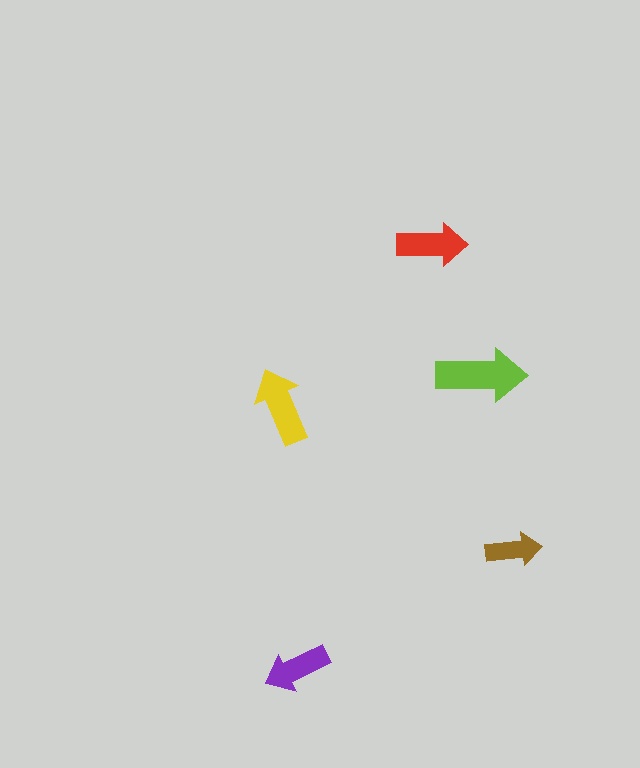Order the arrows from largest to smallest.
the lime one, the yellow one, the red one, the purple one, the brown one.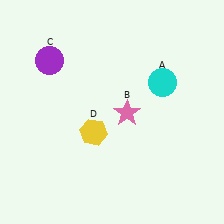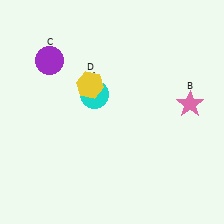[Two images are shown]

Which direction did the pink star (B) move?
The pink star (B) moved right.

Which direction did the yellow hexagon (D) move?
The yellow hexagon (D) moved up.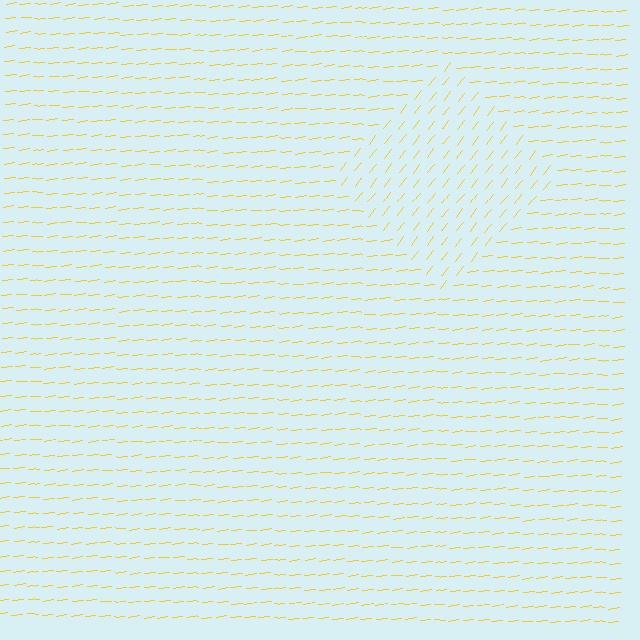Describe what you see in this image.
The image is filled with small yellow line segments. A diamond region in the image has lines oriented differently from the surrounding lines, creating a visible texture boundary.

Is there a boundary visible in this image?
Yes, there is a texture boundary formed by a change in line orientation.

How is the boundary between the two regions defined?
The boundary is defined purely by a change in line orientation (approximately 45 degrees difference). All lines are the same color and thickness.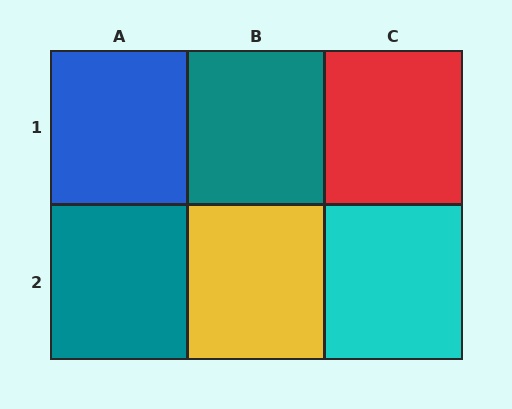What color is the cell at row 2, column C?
Cyan.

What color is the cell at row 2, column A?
Teal.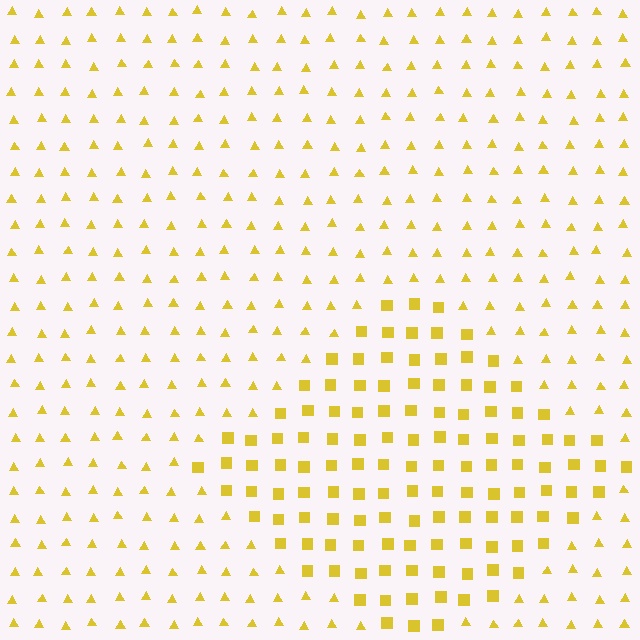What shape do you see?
I see a diamond.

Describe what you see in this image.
The image is filled with small yellow elements arranged in a uniform grid. A diamond-shaped region contains squares, while the surrounding area contains triangles. The boundary is defined purely by the change in element shape.